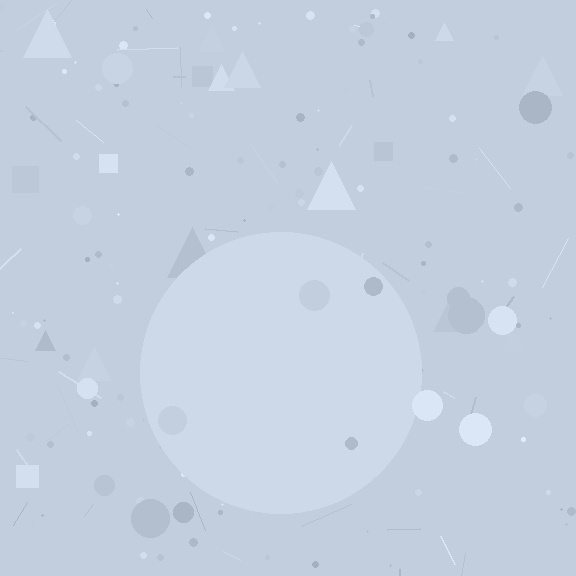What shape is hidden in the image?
A circle is hidden in the image.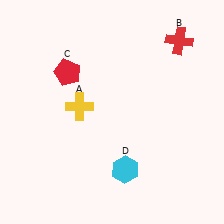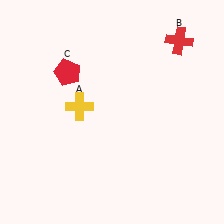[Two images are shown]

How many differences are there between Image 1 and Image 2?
There is 1 difference between the two images.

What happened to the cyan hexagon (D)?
The cyan hexagon (D) was removed in Image 2. It was in the bottom-right area of Image 1.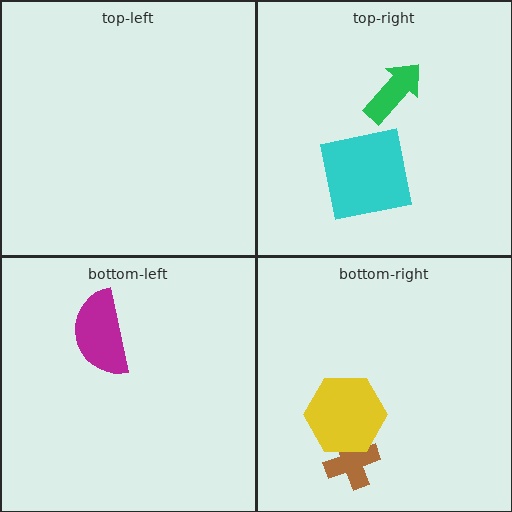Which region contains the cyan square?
The top-right region.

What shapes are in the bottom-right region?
The brown cross, the yellow hexagon.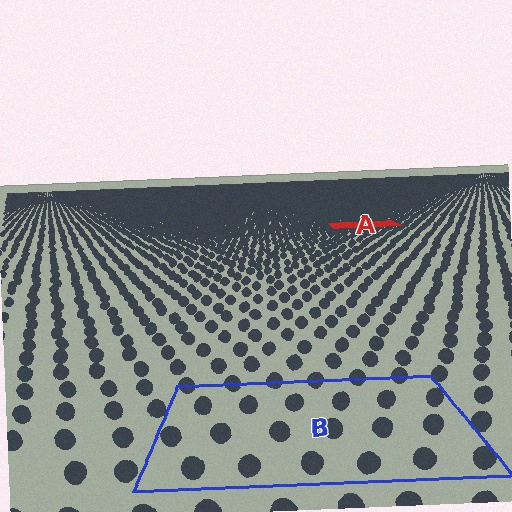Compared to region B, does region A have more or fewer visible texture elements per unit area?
Region A has more texture elements per unit area — they are packed more densely because it is farther away.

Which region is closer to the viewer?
Region B is closer. The texture elements there are larger and more spread out.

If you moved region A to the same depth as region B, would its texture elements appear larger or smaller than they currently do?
They would appear larger. At a closer depth, the same texture elements are projected at a bigger on-screen size.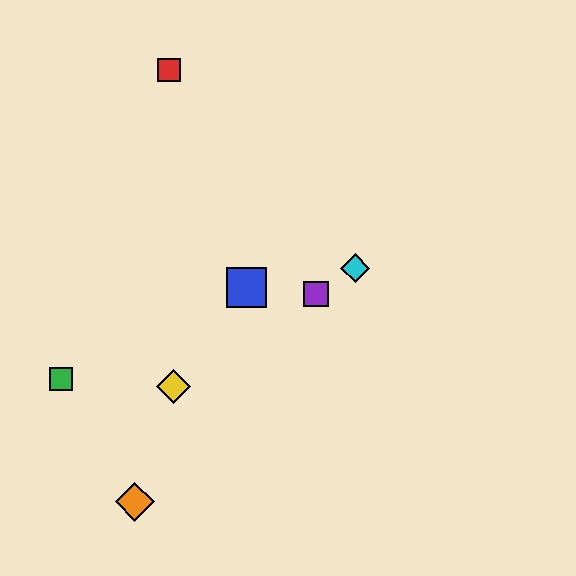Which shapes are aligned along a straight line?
The yellow diamond, the purple square, the cyan diamond are aligned along a straight line.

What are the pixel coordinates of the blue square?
The blue square is at (246, 288).